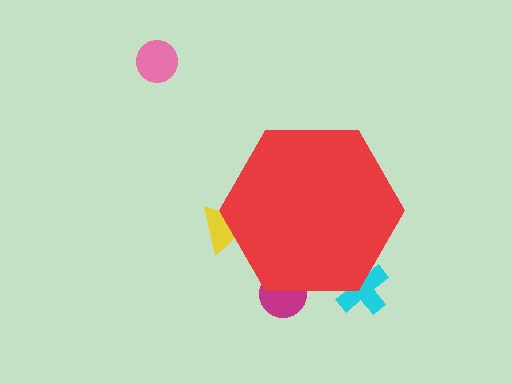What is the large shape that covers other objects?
A red hexagon.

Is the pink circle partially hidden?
No, the pink circle is fully visible.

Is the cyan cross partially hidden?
Yes, the cyan cross is partially hidden behind the red hexagon.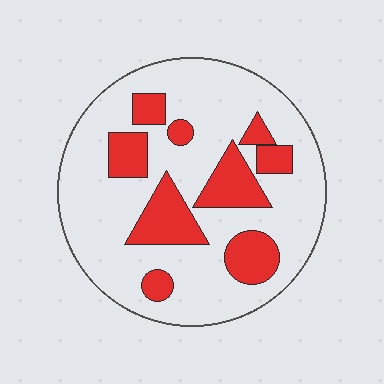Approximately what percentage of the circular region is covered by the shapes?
Approximately 25%.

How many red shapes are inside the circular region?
9.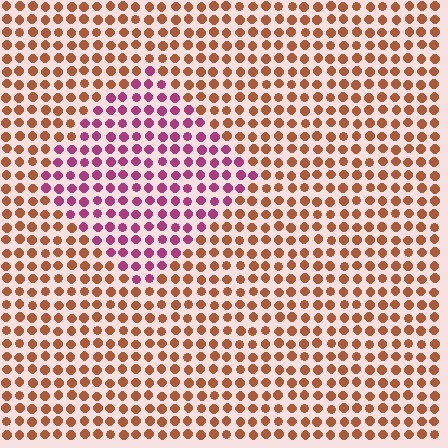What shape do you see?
I see a diamond.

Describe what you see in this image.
The image is filled with small brown elements in a uniform arrangement. A diamond-shaped region is visible where the elements are tinted to a slightly different hue, forming a subtle color boundary.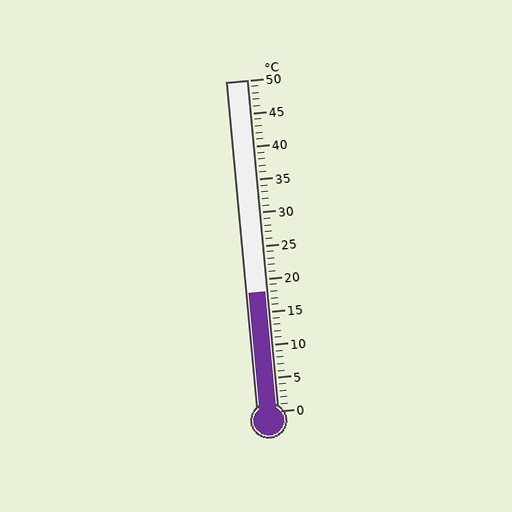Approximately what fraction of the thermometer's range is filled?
The thermometer is filled to approximately 35% of its range.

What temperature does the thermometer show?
The thermometer shows approximately 18°C.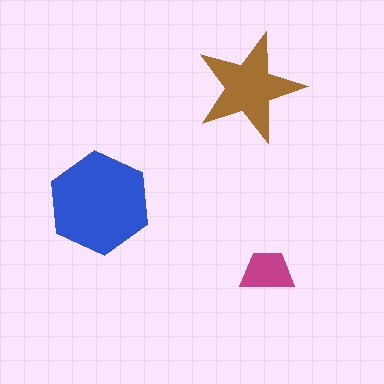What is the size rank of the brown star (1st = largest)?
2nd.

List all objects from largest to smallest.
The blue hexagon, the brown star, the magenta trapezoid.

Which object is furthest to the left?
The blue hexagon is leftmost.